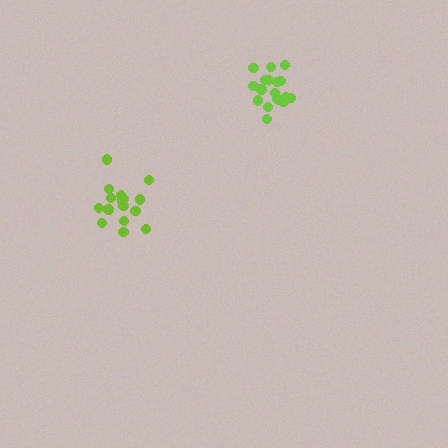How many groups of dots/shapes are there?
There are 2 groups.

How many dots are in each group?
Group 1: 17 dots, Group 2: 18 dots (35 total).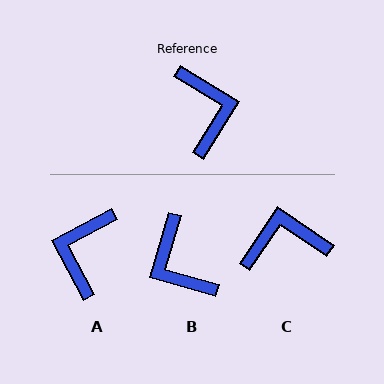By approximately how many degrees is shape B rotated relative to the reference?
Approximately 165 degrees clockwise.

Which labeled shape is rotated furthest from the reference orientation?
B, about 165 degrees away.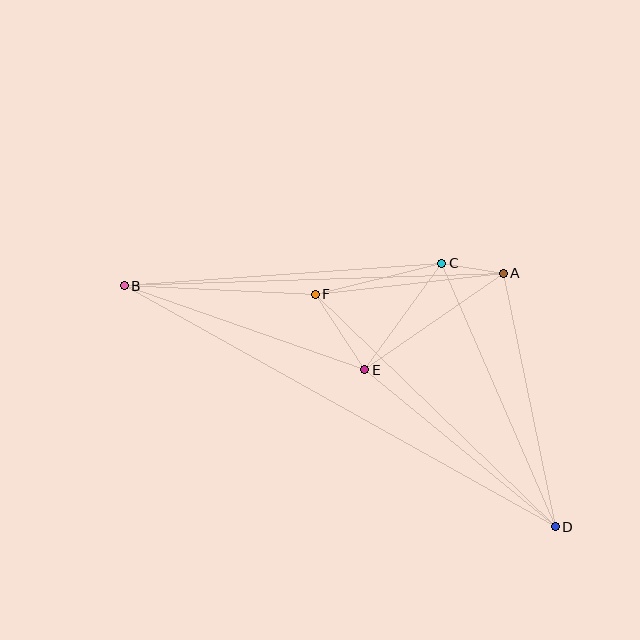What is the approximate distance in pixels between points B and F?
The distance between B and F is approximately 191 pixels.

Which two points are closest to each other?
Points A and C are closest to each other.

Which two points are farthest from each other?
Points B and D are farthest from each other.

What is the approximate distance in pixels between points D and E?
The distance between D and E is approximately 247 pixels.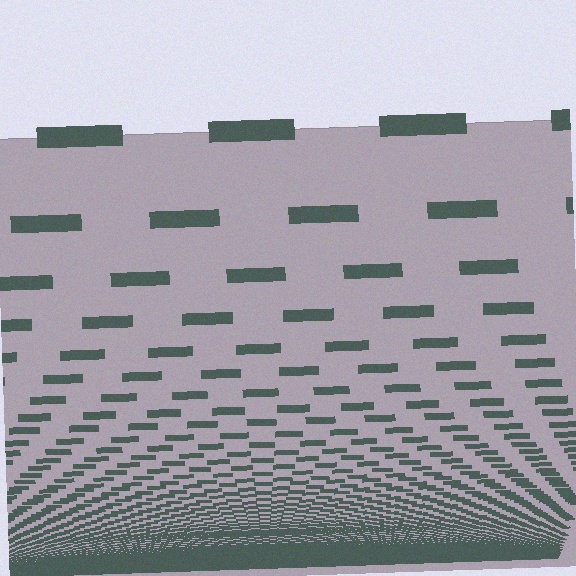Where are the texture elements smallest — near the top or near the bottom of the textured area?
Near the bottom.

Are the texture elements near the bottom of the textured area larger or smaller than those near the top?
Smaller. The gradient is inverted — elements near the bottom are smaller and denser.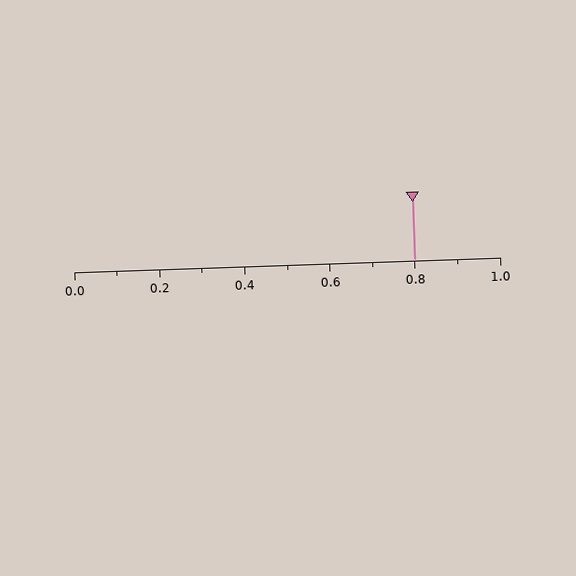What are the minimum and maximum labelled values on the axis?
The axis runs from 0.0 to 1.0.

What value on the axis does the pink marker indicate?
The marker indicates approximately 0.8.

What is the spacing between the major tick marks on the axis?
The major ticks are spaced 0.2 apart.